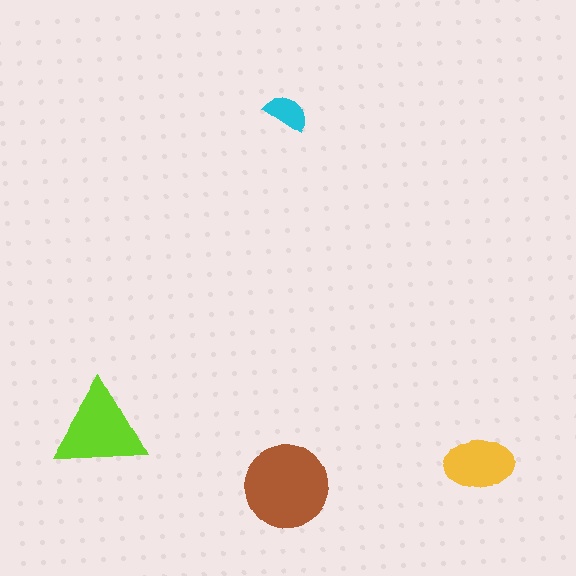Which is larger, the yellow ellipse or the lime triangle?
The lime triangle.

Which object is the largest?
The brown circle.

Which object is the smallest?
The cyan semicircle.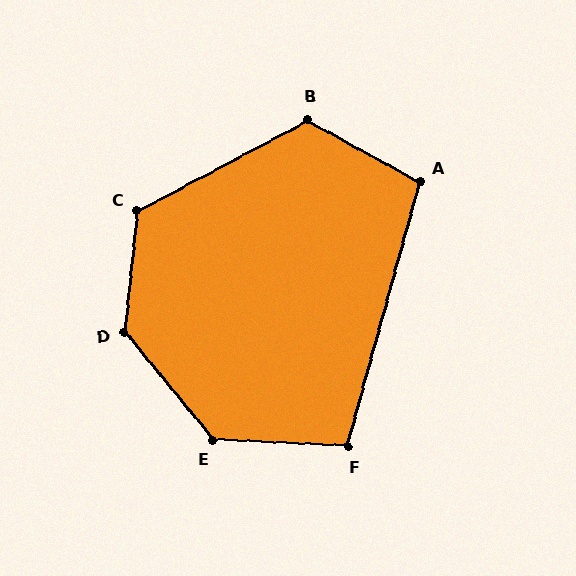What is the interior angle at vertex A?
Approximately 104 degrees (obtuse).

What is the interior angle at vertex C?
Approximately 124 degrees (obtuse).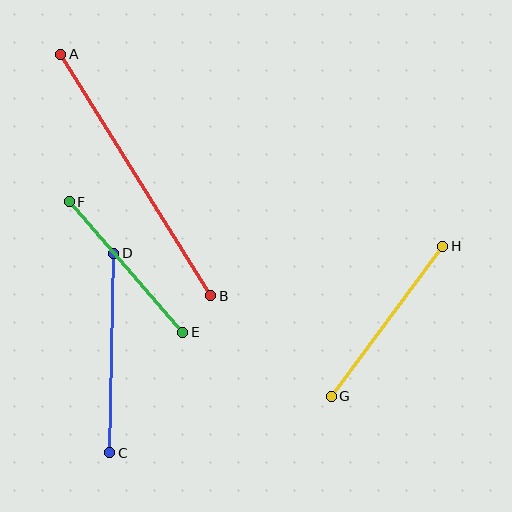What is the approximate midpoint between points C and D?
The midpoint is at approximately (112, 353) pixels.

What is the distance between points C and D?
The distance is approximately 200 pixels.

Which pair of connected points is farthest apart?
Points A and B are farthest apart.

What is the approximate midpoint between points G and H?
The midpoint is at approximately (387, 321) pixels.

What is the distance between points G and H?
The distance is approximately 187 pixels.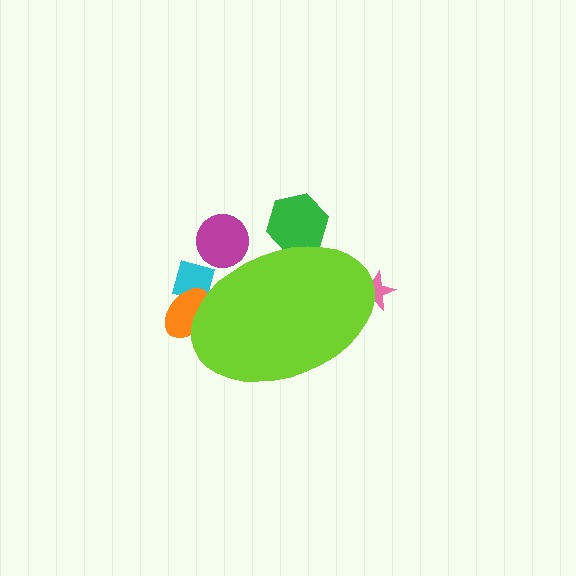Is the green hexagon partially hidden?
Yes, the green hexagon is partially hidden behind the lime ellipse.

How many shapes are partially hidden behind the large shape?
5 shapes are partially hidden.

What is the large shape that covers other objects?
A lime ellipse.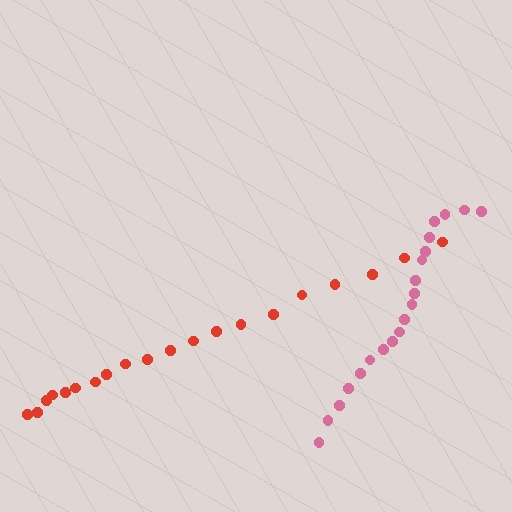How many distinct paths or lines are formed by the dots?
There are 2 distinct paths.